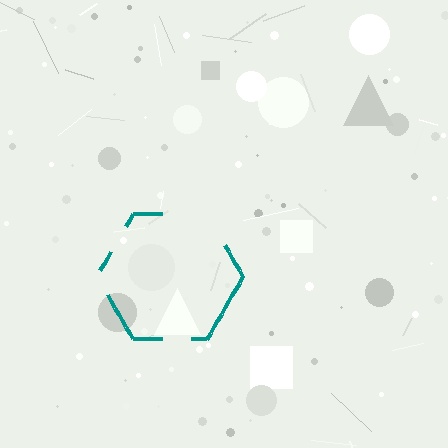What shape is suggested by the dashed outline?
The dashed outline suggests a hexagon.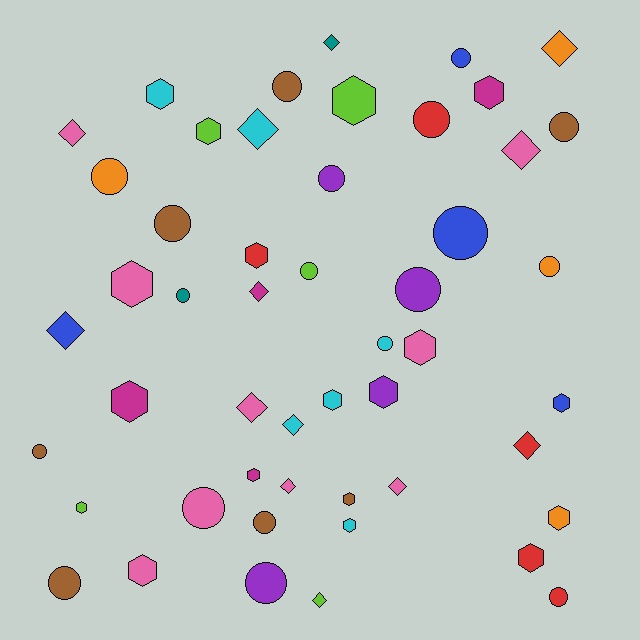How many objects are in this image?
There are 50 objects.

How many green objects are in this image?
There are no green objects.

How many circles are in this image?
There are 19 circles.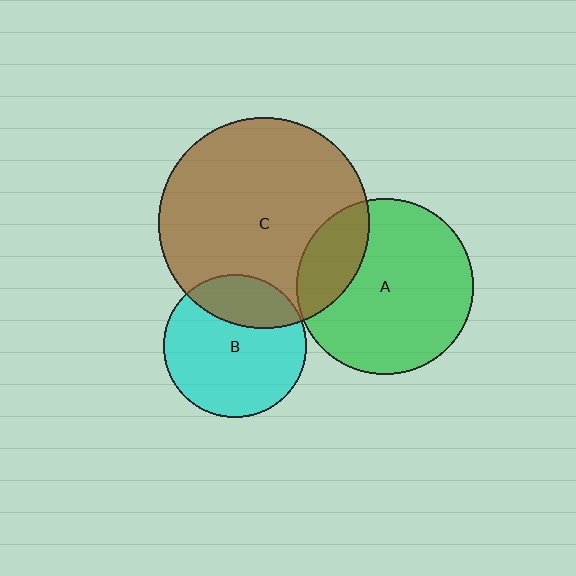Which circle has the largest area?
Circle C (brown).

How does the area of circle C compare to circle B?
Approximately 2.2 times.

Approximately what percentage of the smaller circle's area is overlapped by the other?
Approximately 25%.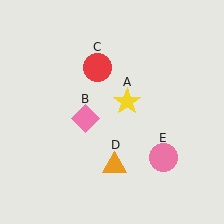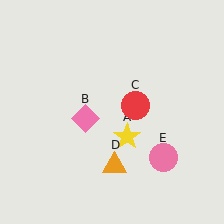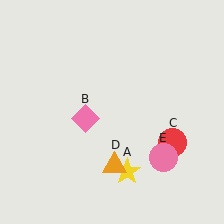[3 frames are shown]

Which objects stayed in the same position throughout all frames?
Pink diamond (object B) and orange triangle (object D) and pink circle (object E) remained stationary.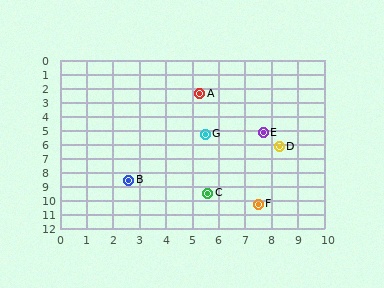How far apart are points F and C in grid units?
Points F and C are about 2.1 grid units apart.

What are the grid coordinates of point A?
Point A is at approximately (5.3, 2.4).